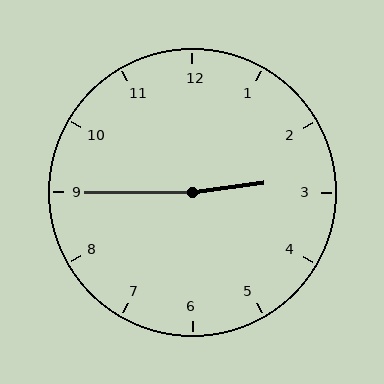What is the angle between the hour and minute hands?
Approximately 172 degrees.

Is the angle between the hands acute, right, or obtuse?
It is obtuse.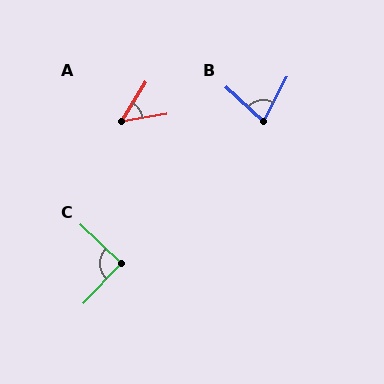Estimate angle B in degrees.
Approximately 75 degrees.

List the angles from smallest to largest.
A (48°), B (75°), C (90°).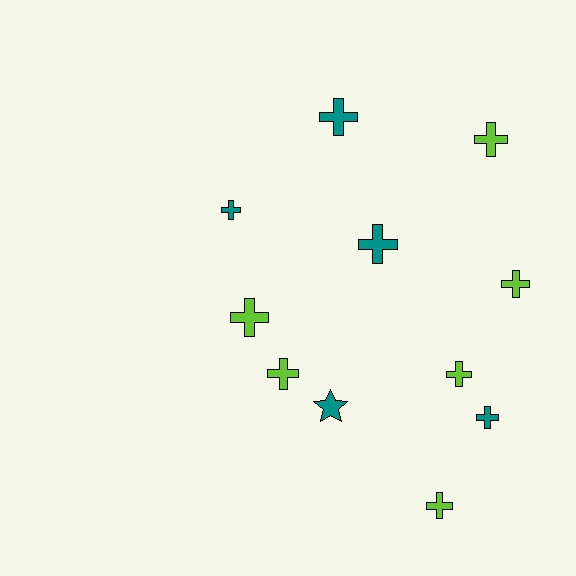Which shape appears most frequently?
Cross, with 10 objects.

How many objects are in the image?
There are 11 objects.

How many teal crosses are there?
There are 4 teal crosses.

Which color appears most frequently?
Lime, with 6 objects.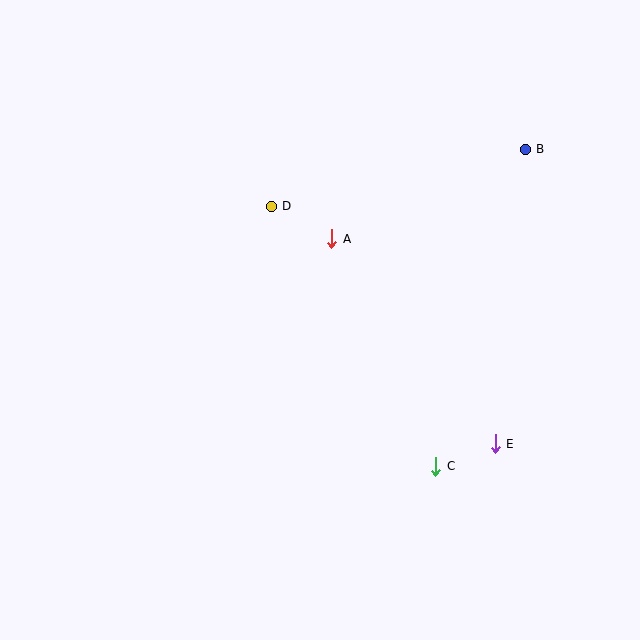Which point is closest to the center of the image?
Point A at (332, 239) is closest to the center.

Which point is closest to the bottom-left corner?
Point C is closest to the bottom-left corner.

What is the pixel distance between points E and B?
The distance between E and B is 296 pixels.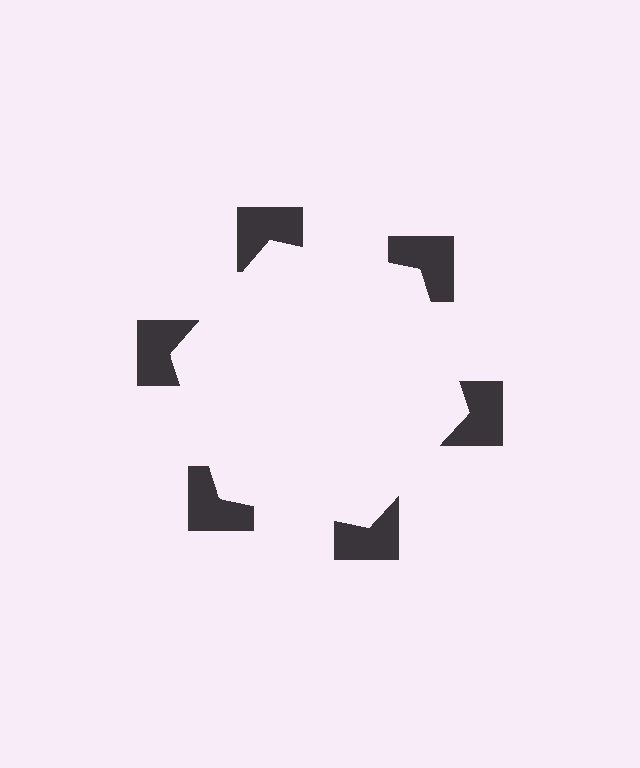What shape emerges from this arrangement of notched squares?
An illusory hexagon — its edges are inferred from the aligned wedge cuts in the notched squares, not physically drawn.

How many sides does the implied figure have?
6 sides.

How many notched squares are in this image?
There are 6 — one at each vertex of the illusory hexagon.